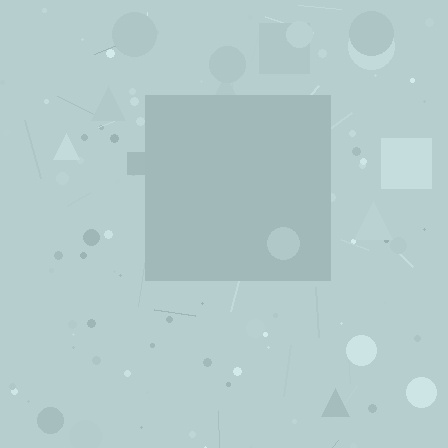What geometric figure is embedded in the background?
A square is embedded in the background.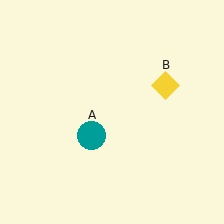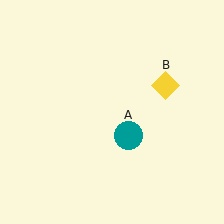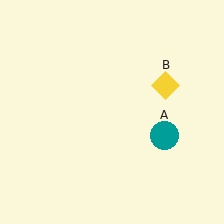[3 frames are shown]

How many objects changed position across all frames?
1 object changed position: teal circle (object A).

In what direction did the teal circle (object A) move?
The teal circle (object A) moved right.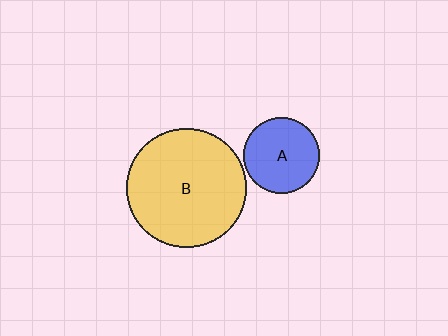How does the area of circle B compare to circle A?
Approximately 2.5 times.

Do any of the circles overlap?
No, none of the circles overlap.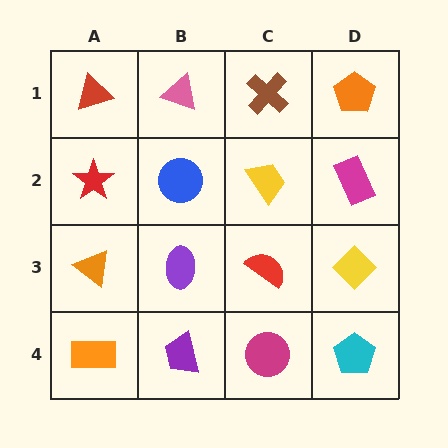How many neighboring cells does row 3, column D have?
3.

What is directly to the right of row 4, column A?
A purple trapezoid.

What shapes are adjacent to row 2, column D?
An orange pentagon (row 1, column D), a yellow diamond (row 3, column D), a yellow trapezoid (row 2, column C).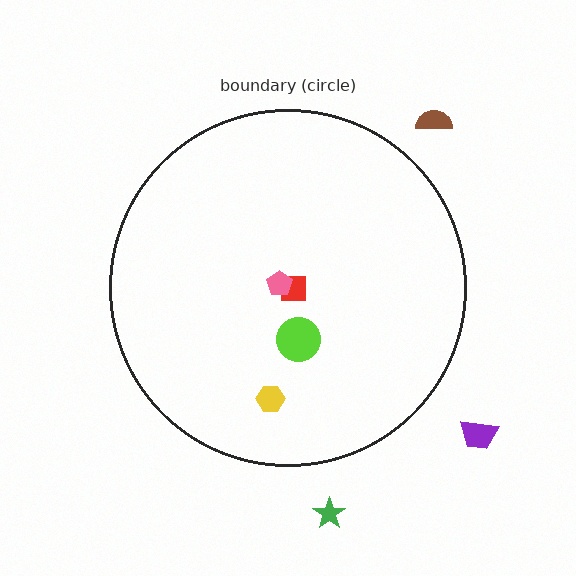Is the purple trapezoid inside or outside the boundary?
Outside.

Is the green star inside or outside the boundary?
Outside.